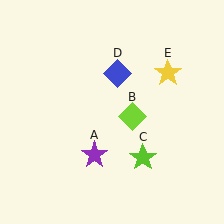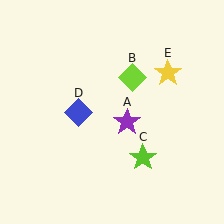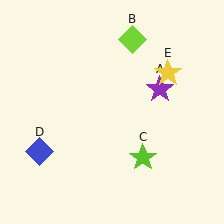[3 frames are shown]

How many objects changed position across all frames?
3 objects changed position: purple star (object A), lime diamond (object B), blue diamond (object D).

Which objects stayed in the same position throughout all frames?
Lime star (object C) and yellow star (object E) remained stationary.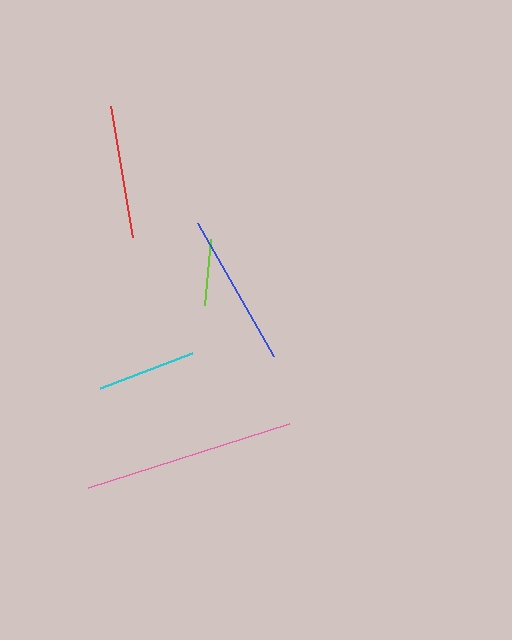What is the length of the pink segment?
The pink segment is approximately 210 pixels long.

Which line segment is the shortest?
The lime line is the shortest at approximately 65 pixels.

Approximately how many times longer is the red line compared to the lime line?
The red line is approximately 2.0 times the length of the lime line.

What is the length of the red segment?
The red segment is approximately 132 pixels long.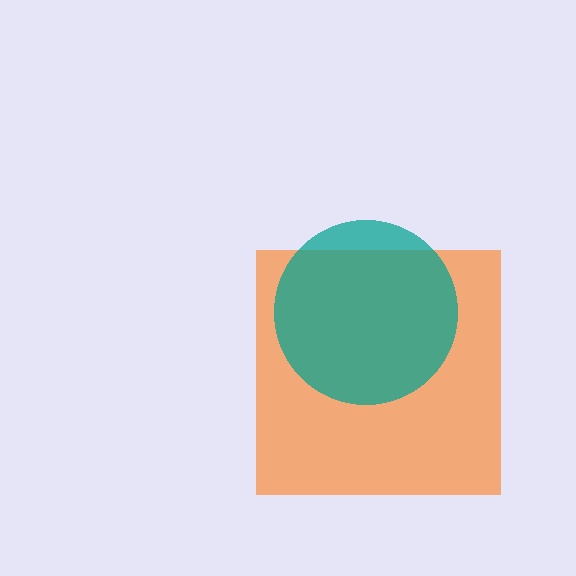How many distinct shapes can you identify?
There are 2 distinct shapes: an orange square, a teal circle.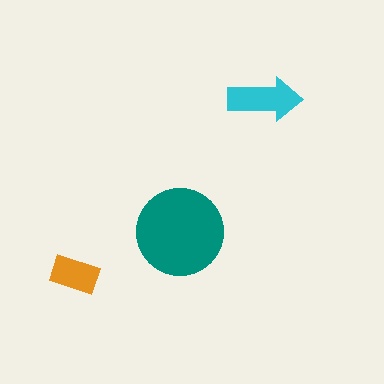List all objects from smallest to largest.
The orange rectangle, the cyan arrow, the teal circle.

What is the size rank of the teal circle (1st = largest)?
1st.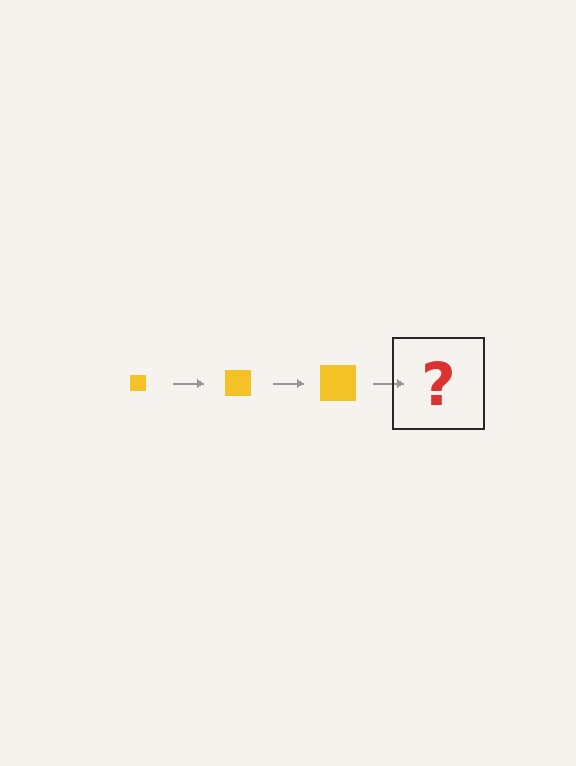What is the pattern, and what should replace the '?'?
The pattern is that the square gets progressively larger each step. The '?' should be a yellow square, larger than the previous one.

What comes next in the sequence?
The next element should be a yellow square, larger than the previous one.